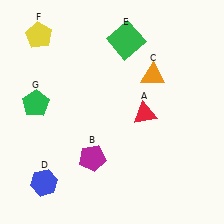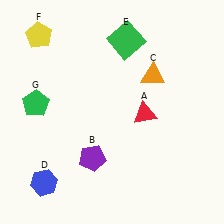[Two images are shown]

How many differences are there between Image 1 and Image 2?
There is 1 difference between the two images.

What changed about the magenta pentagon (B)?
In Image 1, B is magenta. In Image 2, it changed to purple.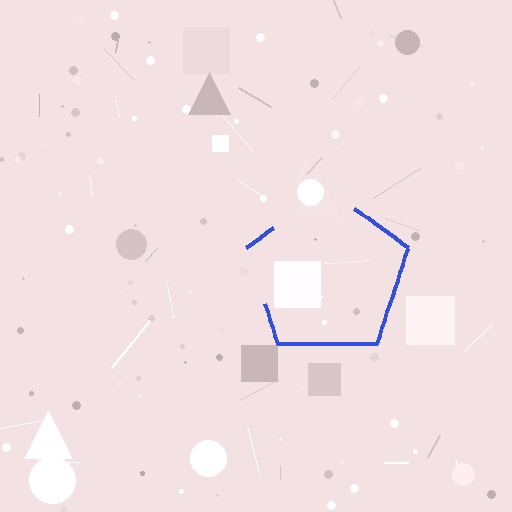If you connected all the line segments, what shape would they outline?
They would outline a pentagon.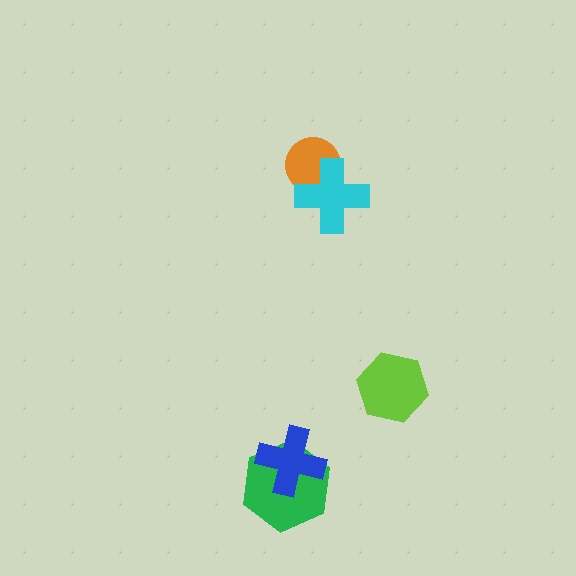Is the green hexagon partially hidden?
Yes, it is partially covered by another shape.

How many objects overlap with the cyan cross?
1 object overlaps with the cyan cross.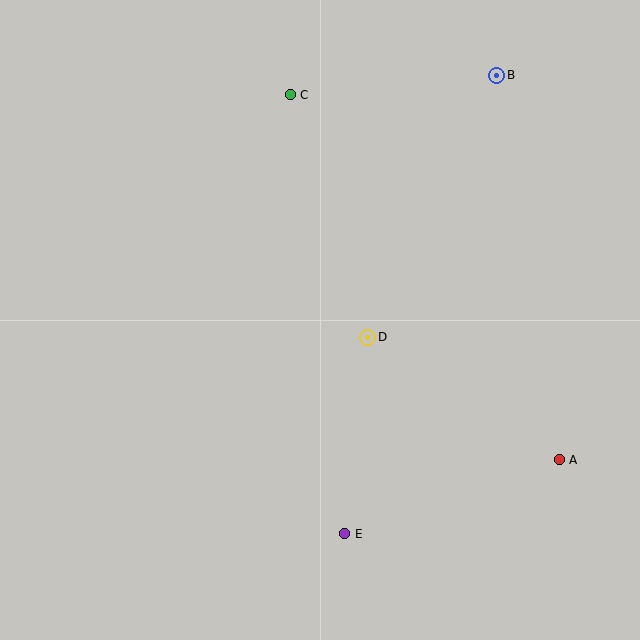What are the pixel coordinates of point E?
Point E is at (345, 534).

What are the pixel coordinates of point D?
Point D is at (368, 337).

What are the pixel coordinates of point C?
Point C is at (290, 95).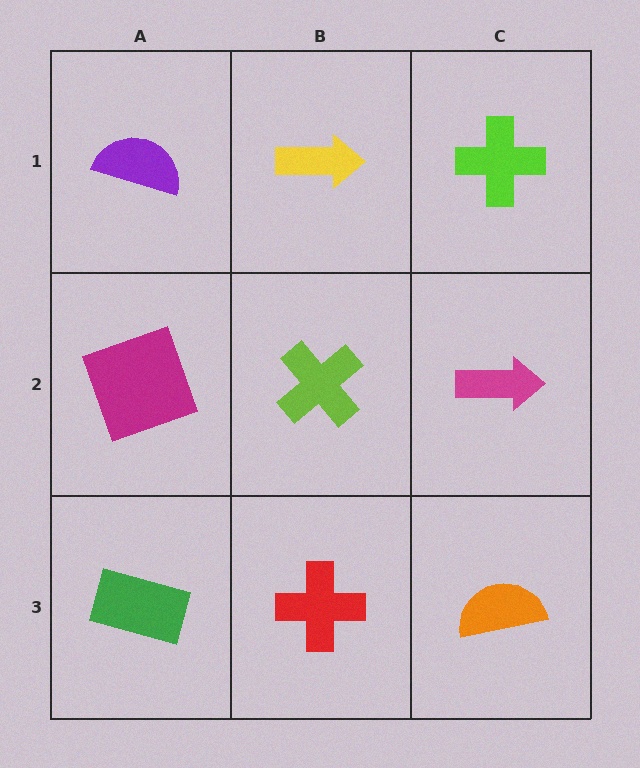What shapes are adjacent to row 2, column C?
A lime cross (row 1, column C), an orange semicircle (row 3, column C), a lime cross (row 2, column B).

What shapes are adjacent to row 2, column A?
A purple semicircle (row 1, column A), a green rectangle (row 3, column A), a lime cross (row 2, column B).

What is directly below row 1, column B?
A lime cross.